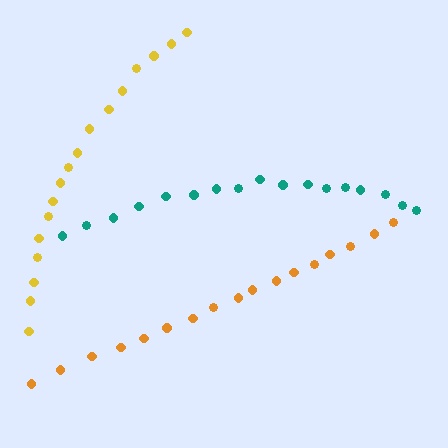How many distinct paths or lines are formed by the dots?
There are 3 distinct paths.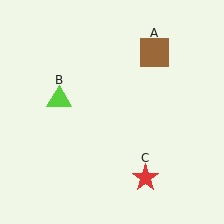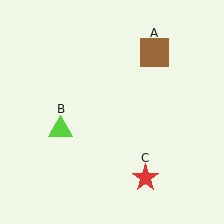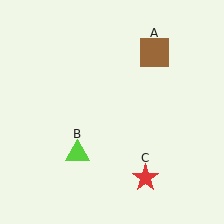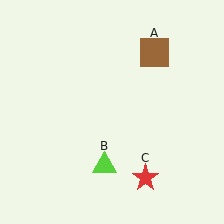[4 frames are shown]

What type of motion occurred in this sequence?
The lime triangle (object B) rotated counterclockwise around the center of the scene.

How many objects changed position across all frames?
1 object changed position: lime triangle (object B).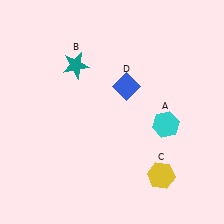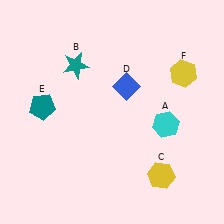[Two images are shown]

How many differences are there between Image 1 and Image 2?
There are 2 differences between the two images.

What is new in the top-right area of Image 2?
A yellow hexagon (F) was added in the top-right area of Image 2.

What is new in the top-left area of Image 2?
A teal pentagon (E) was added in the top-left area of Image 2.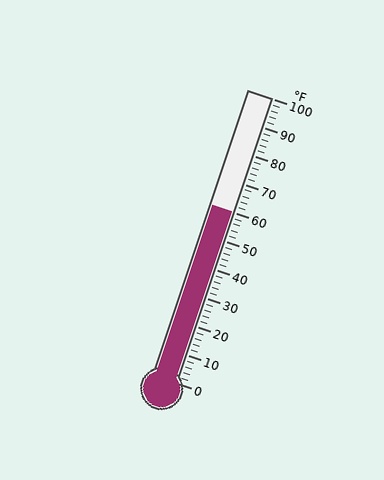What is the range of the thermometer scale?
The thermometer scale ranges from 0°F to 100°F.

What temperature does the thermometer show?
The thermometer shows approximately 60°F.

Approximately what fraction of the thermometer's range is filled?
The thermometer is filled to approximately 60% of its range.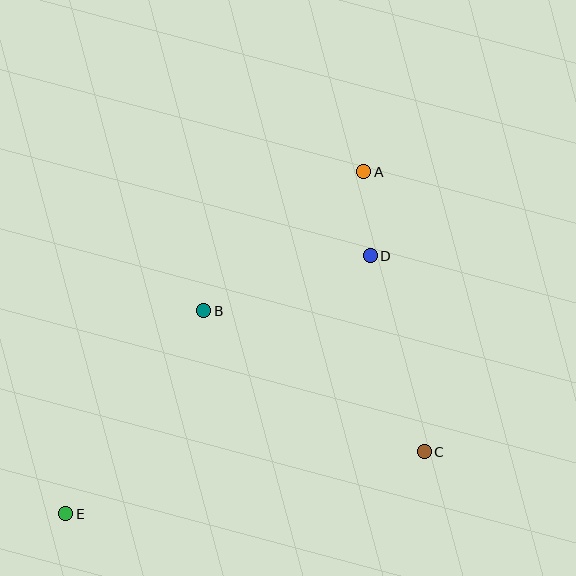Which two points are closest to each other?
Points A and D are closest to each other.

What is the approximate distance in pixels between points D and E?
The distance between D and E is approximately 399 pixels.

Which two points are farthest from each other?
Points A and E are farthest from each other.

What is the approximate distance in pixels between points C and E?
The distance between C and E is approximately 364 pixels.